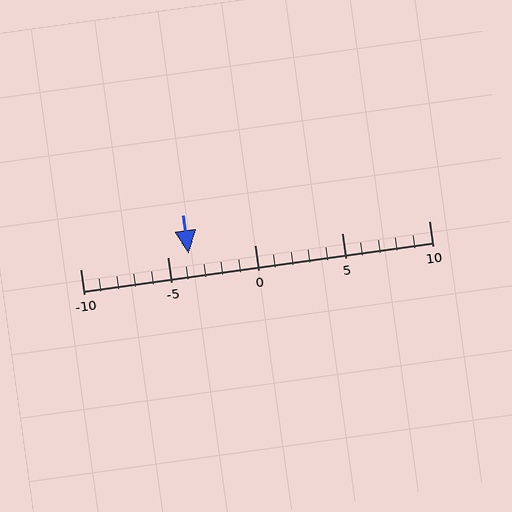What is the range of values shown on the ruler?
The ruler shows values from -10 to 10.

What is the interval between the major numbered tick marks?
The major tick marks are spaced 5 units apart.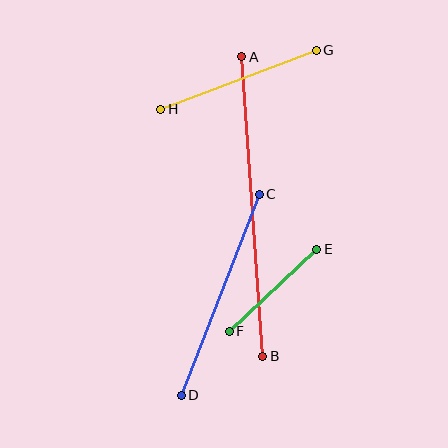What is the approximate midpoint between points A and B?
The midpoint is at approximately (252, 206) pixels.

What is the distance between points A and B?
The distance is approximately 300 pixels.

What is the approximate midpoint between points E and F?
The midpoint is at approximately (273, 290) pixels.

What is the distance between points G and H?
The distance is approximately 166 pixels.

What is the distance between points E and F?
The distance is approximately 120 pixels.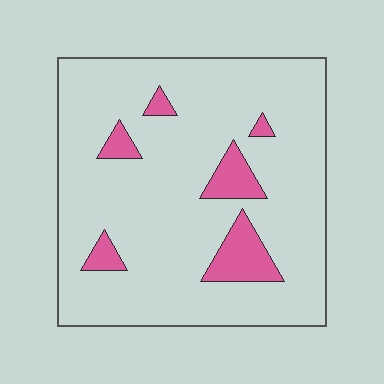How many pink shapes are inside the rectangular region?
6.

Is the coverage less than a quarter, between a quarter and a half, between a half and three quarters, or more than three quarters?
Less than a quarter.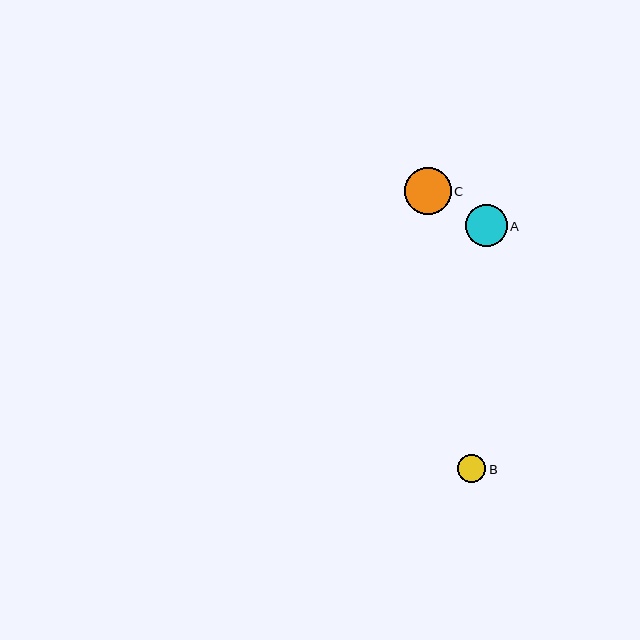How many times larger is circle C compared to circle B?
Circle C is approximately 1.6 times the size of circle B.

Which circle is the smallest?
Circle B is the smallest with a size of approximately 28 pixels.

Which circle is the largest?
Circle C is the largest with a size of approximately 47 pixels.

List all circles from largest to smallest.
From largest to smallest: C, A, B.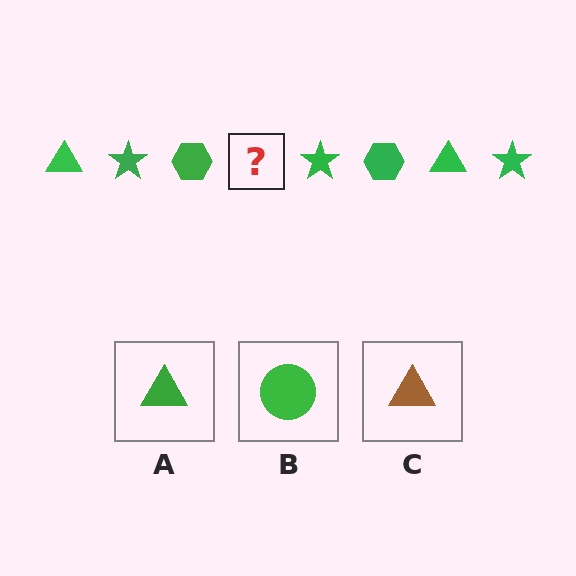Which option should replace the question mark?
Option A.